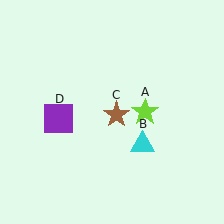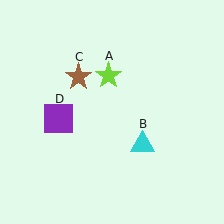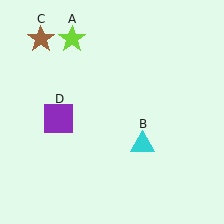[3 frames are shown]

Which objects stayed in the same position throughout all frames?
Cyan triangle (object B) and purple square (object D) remained stationary.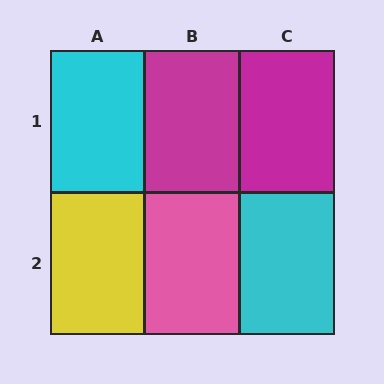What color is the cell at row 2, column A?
Yellow.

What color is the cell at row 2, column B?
Pink.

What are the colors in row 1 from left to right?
Cyan, magenta, magenta.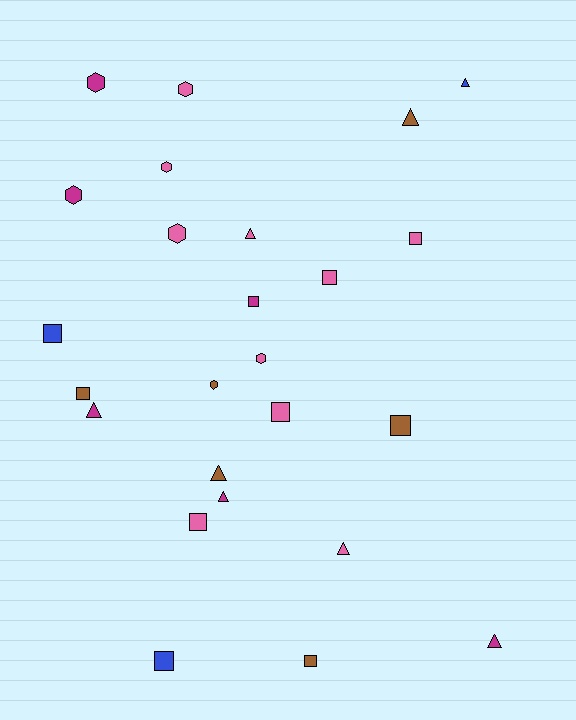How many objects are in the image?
There are 25 objects.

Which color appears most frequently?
Pink, with 10 objects.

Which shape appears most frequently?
Square, with 10 objects.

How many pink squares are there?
There are 4 pink squares.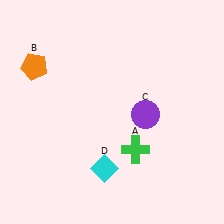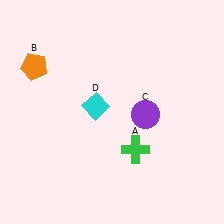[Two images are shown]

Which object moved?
The cyan diamond (D) moved up.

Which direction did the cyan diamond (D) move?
The cyan diamond (D) moved up.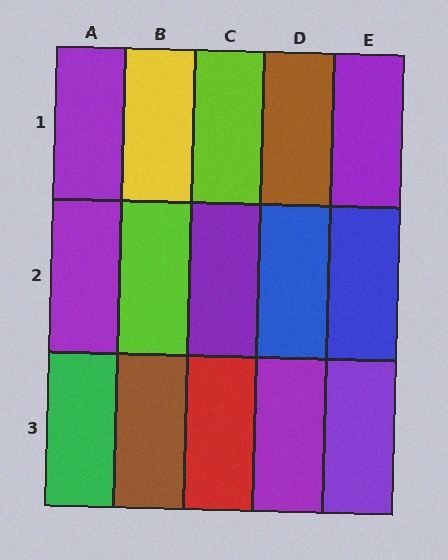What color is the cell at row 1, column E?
Purple.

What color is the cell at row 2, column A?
Purple.